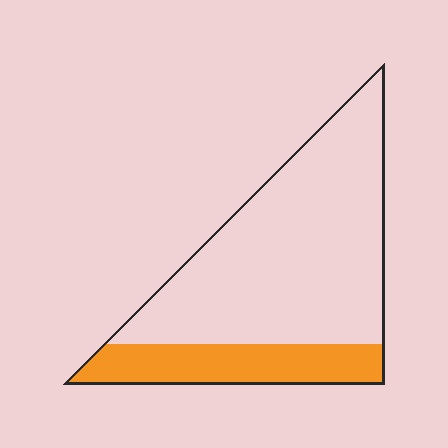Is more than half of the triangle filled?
No.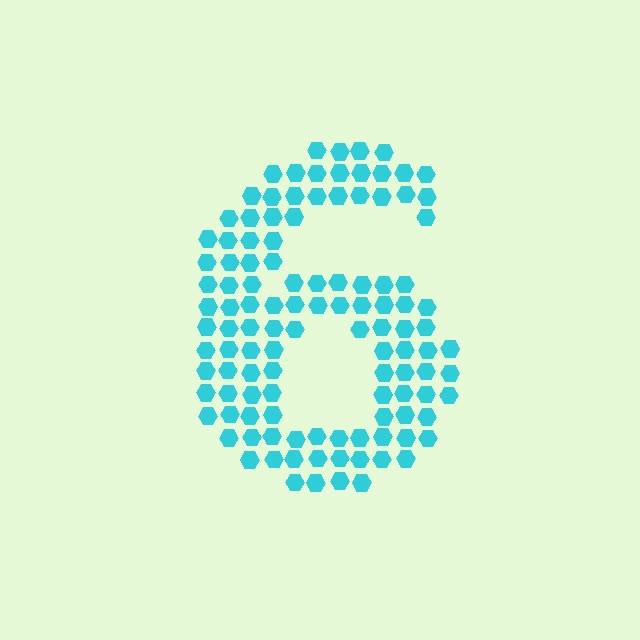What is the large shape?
The large shape is the digit 6.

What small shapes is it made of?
It is made of small hexagons.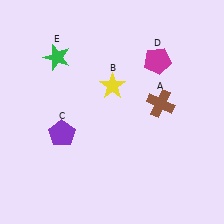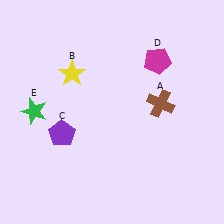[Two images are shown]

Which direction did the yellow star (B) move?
The yellow star (B) moved left.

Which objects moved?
The objects that moved are: the yellow star (B), the green star (E).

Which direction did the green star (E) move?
The green star (E) moved down.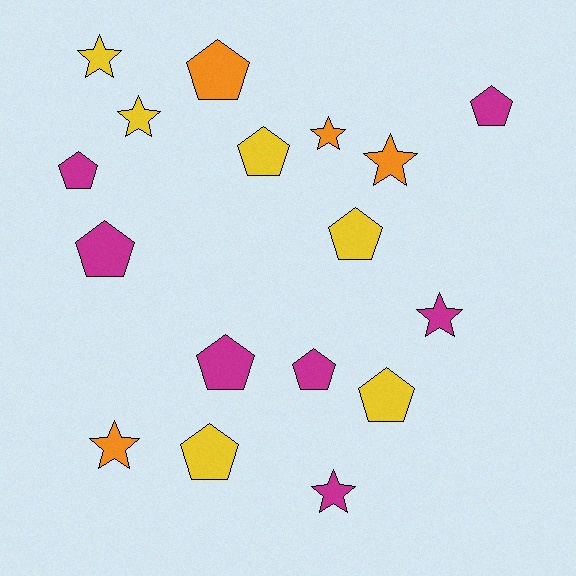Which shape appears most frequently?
Pentagon, with 10 objects.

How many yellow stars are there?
There are 2 yellow stars.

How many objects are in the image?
There are 17 objects.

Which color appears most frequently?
Magenta, with 7 objects.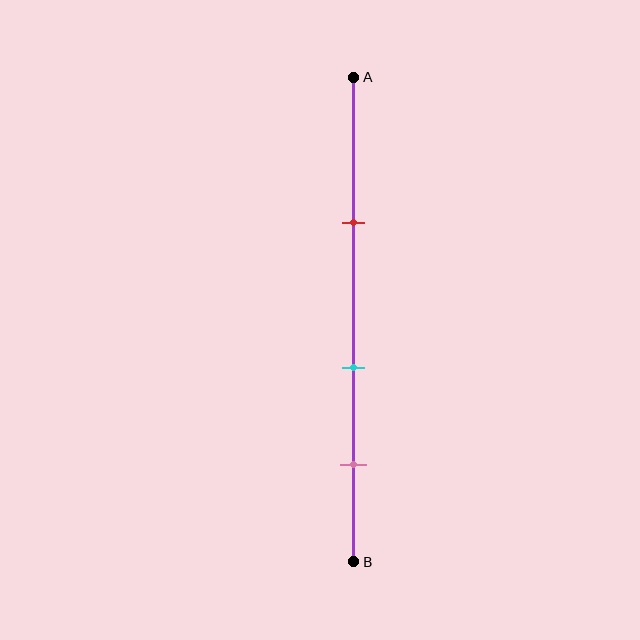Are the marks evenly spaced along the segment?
Yes, the marks are approximately evenly spaced.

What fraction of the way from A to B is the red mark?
The red mark is approximately 30% (0.3) of the way from A to B.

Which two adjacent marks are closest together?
The cyan and pink marks are the closest adjacent pair.